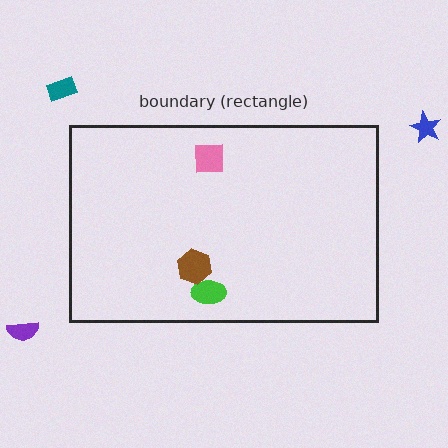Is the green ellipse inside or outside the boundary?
Inside.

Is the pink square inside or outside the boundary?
Inside.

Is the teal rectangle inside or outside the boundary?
Outside.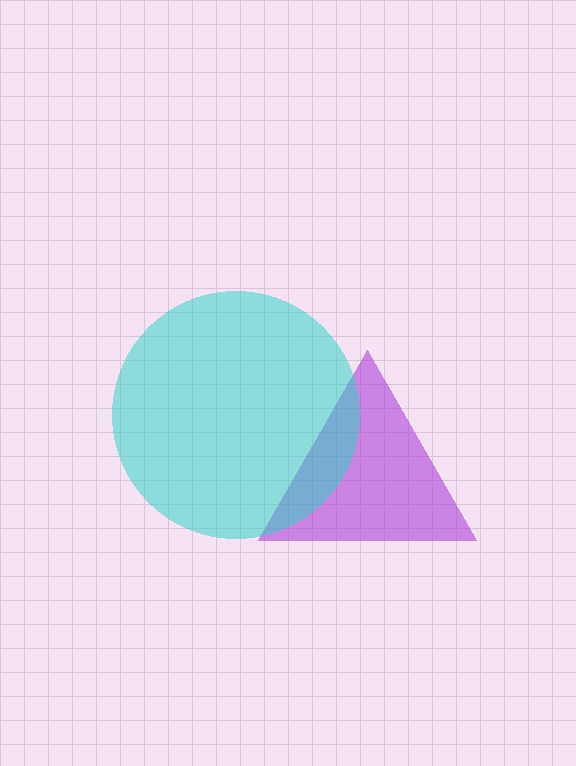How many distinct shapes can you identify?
There are 2 distinct shapes: a purple triangle, a cyan circle.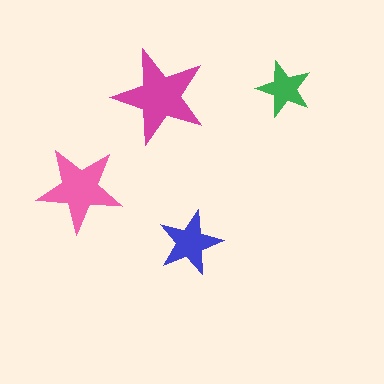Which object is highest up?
The green star is topmost.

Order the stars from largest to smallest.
the magenta one, the pink one, the blue one, the green one.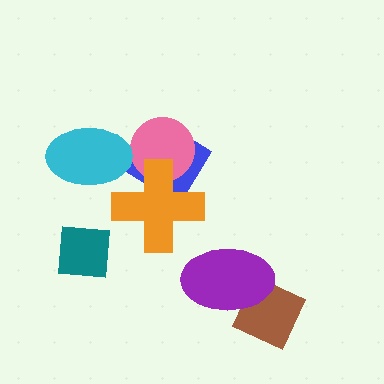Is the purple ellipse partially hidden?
No, no other shape covers it.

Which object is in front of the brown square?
The purple ellipse is in front of the brown square.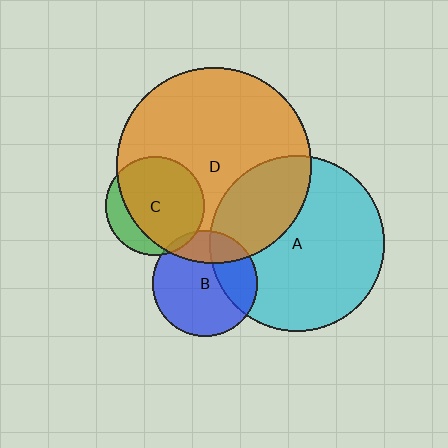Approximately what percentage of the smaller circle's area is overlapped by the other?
Approximately 30%.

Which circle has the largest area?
Circle D (orange).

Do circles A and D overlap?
Yes.